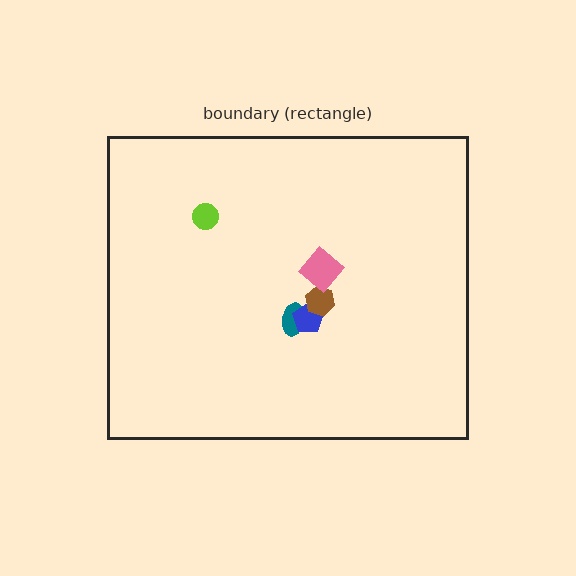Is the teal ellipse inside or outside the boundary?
Inside.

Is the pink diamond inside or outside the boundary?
Inside.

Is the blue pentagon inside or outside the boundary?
Inside.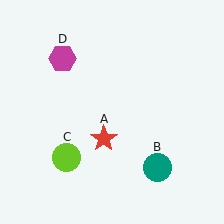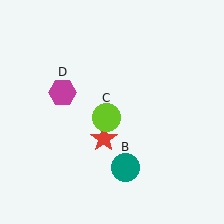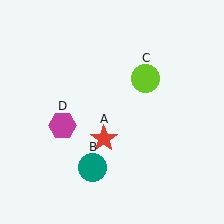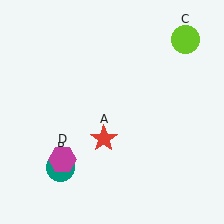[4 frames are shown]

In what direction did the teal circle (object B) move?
The teal circle (object B) moved left.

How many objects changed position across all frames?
3 objects changed position: teal circle (object B), lime circle (object C), magenta hexagon (object D).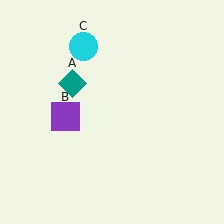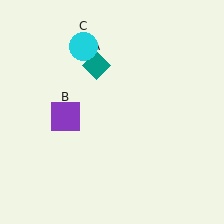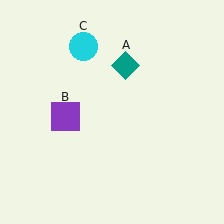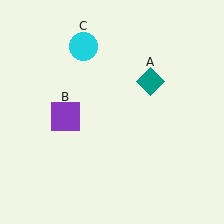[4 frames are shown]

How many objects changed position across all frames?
1 object changed position: teal diamond (object A).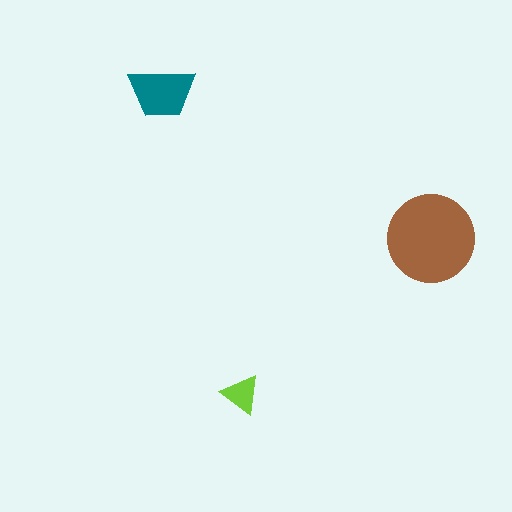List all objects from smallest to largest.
The lime triangle, the teal trapezoid, the brown circle.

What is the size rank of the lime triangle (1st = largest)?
3rd.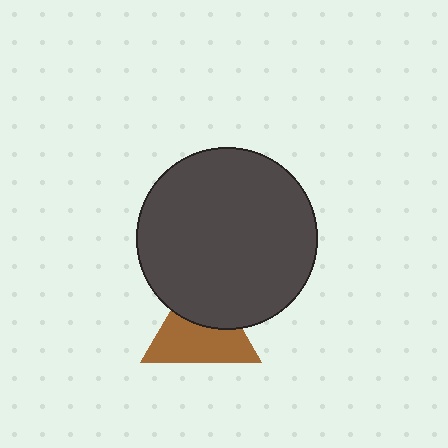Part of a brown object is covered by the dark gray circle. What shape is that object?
It is a triangle.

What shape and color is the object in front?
The object in front is a dark gray circle.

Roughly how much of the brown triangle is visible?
About half of it is visible (roughly 61%).